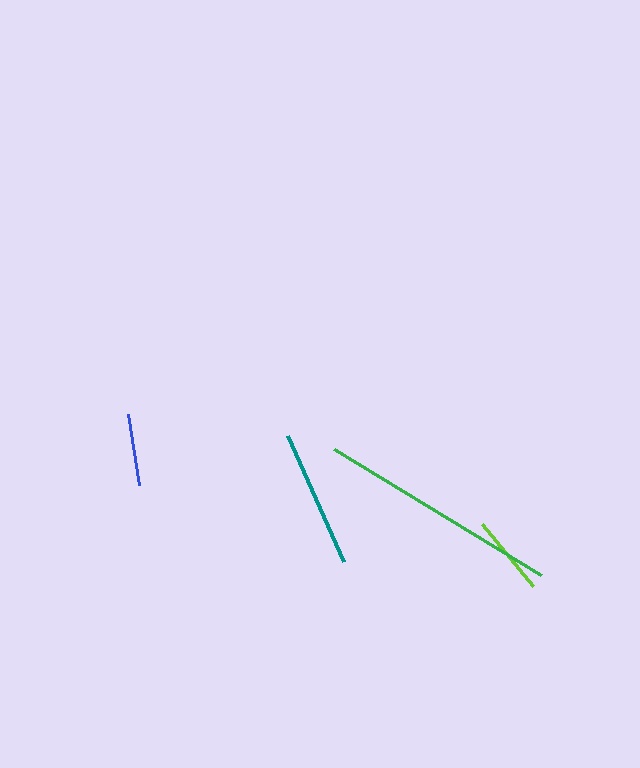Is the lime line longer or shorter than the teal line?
The teal line is longer than the lime line.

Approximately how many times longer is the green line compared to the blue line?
The green line is approximately 3.4 times the length of the blue line.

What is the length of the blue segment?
The blue segment is approximately 72 pixels long.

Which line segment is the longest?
The green line is the longest at approximately 242 pixels.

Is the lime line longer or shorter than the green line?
The green line is longer than the lime line.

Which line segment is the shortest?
The blue line is the shortest at approximately 72 pixels.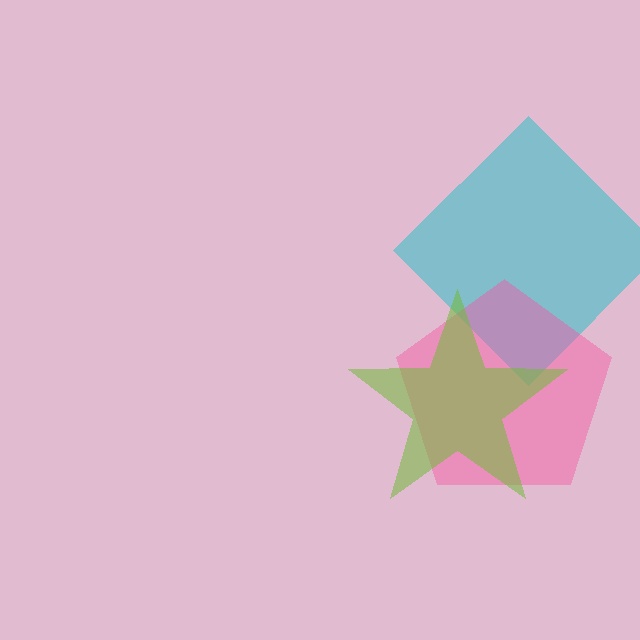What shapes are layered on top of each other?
The layered shapes are: a cyan diamond, a pink pentagon, a lime star.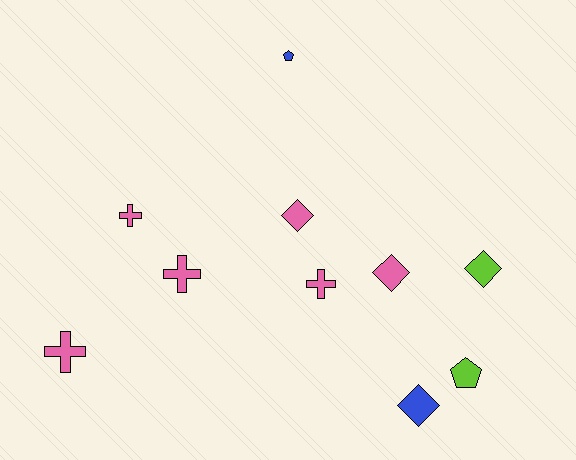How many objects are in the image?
There are 10 objects.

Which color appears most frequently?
Pink, with 6 objects.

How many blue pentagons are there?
There is 1 blue pentagon.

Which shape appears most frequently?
Diamond, with 4 objects.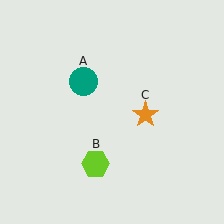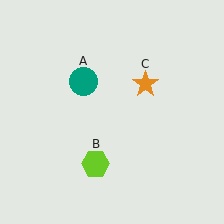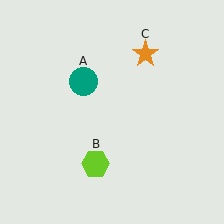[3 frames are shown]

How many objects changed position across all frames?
1 object changed position: orange star (object C).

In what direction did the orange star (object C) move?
The orange star (object C) moved up.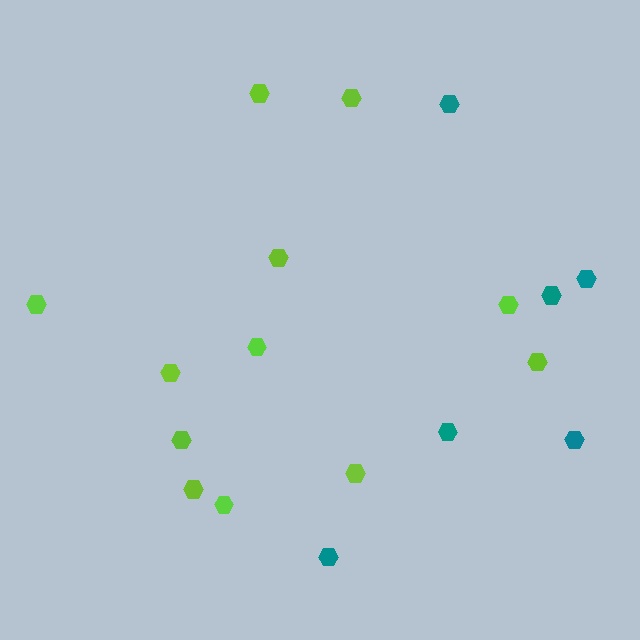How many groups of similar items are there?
There are 2 groups: one group of lime hexagons (12) and one group of teal hexagons (6).